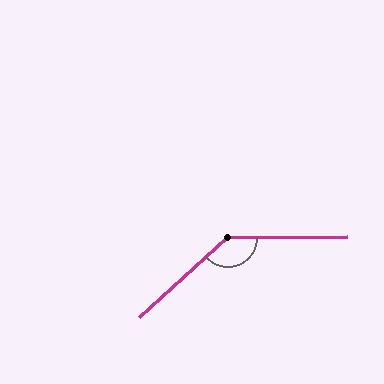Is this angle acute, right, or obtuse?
It is obtuse.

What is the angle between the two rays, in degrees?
Approximately 139 degrees.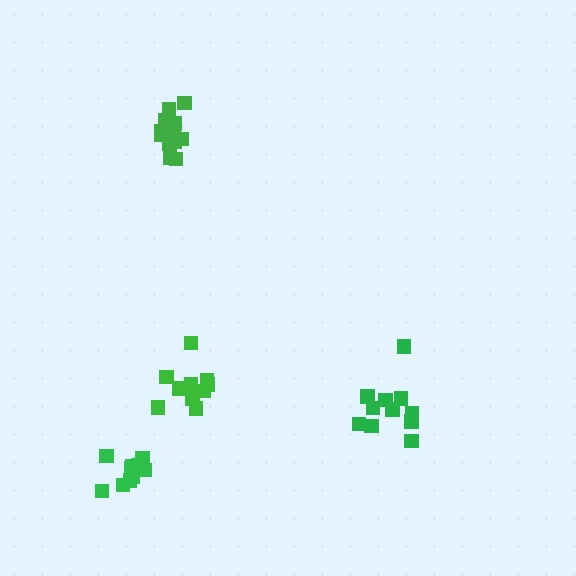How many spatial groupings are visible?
There are 4 spatial groupings.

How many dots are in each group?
Group 1: 12 dots, Group 2: 10 dots, Group 3: 10 dots, Group 4: 12 dots (44 total).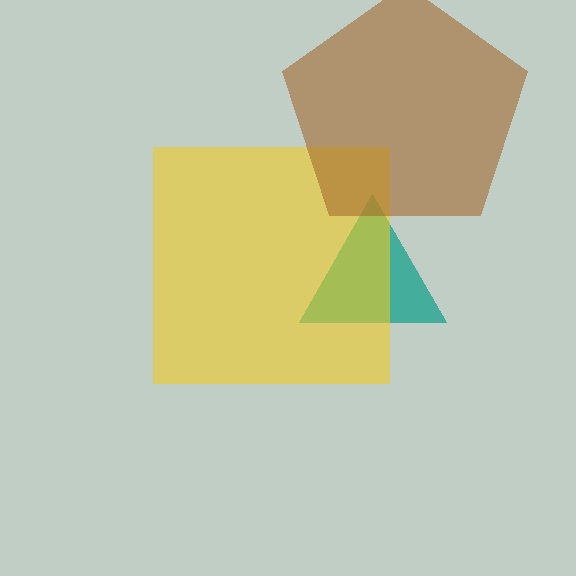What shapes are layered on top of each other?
The layered shapes are: a teal triangle, a yellow square, a brown pentagon.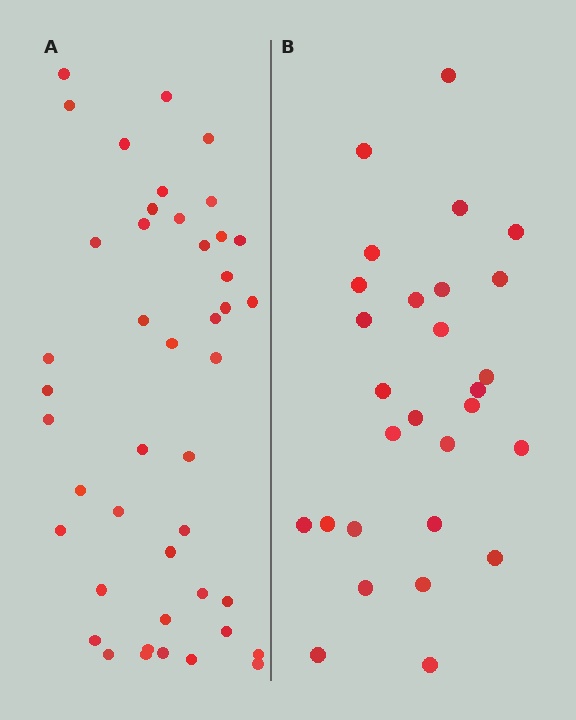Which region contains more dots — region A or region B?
Region A (the left region) has more dots.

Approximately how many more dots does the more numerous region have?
Region A has approximately 15 more dots than region B.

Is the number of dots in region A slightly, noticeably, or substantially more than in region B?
Region A has substantially more. The ratio is roughly 1.6 to 1.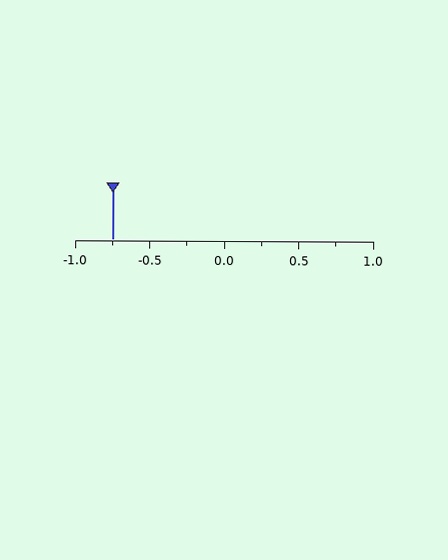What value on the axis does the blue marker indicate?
The marker indicates approximately -0.75.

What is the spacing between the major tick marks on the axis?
The major ticks are spaced 0.5 apart.